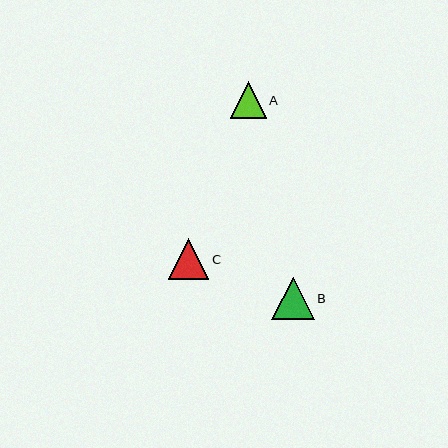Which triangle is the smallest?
Triangle A is the smallest with a size of approximately 36 pixels.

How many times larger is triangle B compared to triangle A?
Triangle B is approximately 1.2 times the size of triangle A.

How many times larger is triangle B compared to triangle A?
Triangle B is approximately 1.2 times the size of triangle A.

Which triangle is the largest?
Triangle B is the largest with a size of approximately 42 pixels.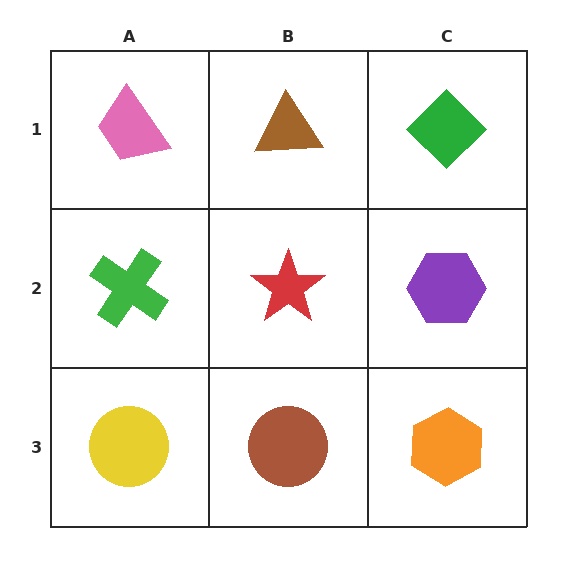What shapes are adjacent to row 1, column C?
A purple hexagon (row 2, column C), a brown triangle (row 1, column B).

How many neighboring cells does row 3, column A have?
2.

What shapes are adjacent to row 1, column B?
A red star (row 2, column B), a pink trapezoid (row 1, column A), a green diamond (row 1, column C).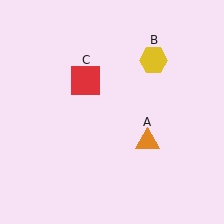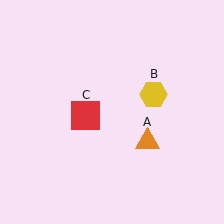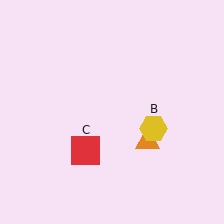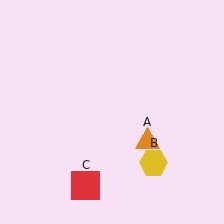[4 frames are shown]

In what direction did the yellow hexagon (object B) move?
The yellow hexagon (object B) moved down.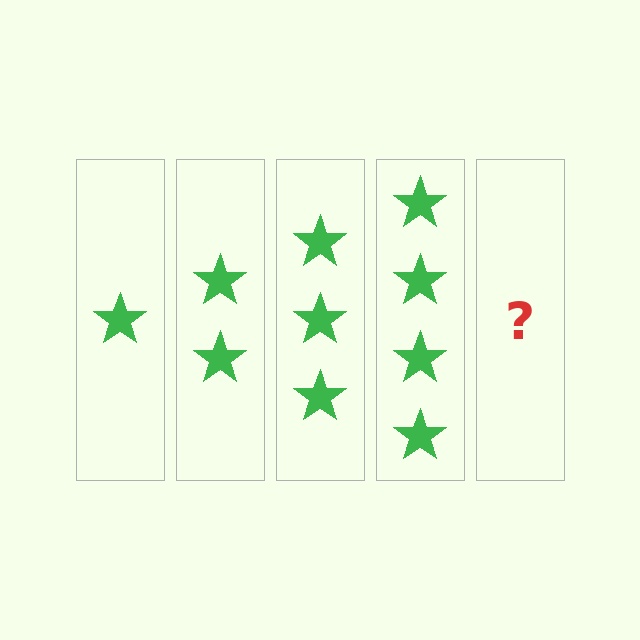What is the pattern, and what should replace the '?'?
The pattern is that each step adds one more star. The '?' should be 5 stars.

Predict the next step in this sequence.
The next step is 5 stars.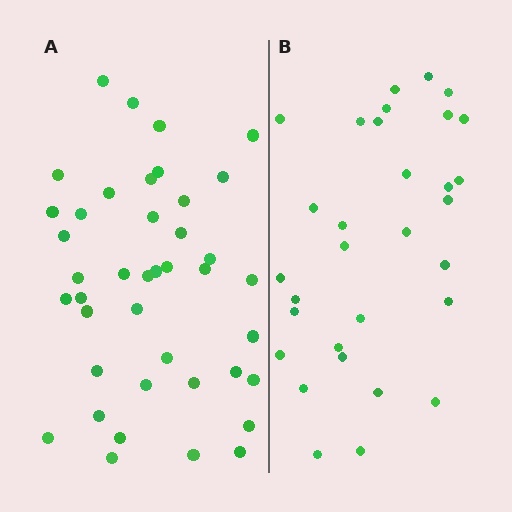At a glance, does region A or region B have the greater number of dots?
Region A (the left region) has more dots.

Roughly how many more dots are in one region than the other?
Region A has roughly 10 or so more dots than region B.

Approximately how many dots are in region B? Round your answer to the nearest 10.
About 30 dots. (The exact count is 31, which rounds to 30.)